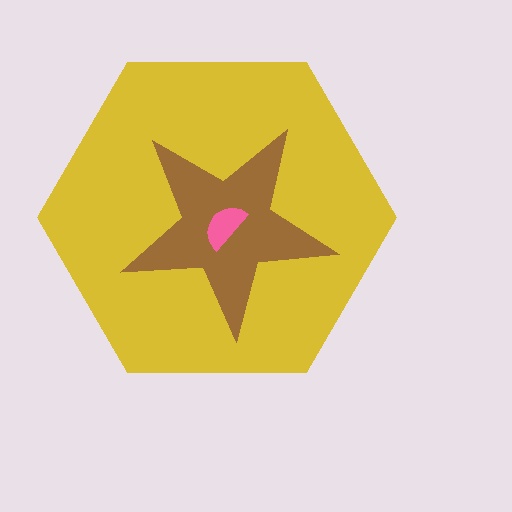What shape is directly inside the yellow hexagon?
The brown star.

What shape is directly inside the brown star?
The pink semicircle.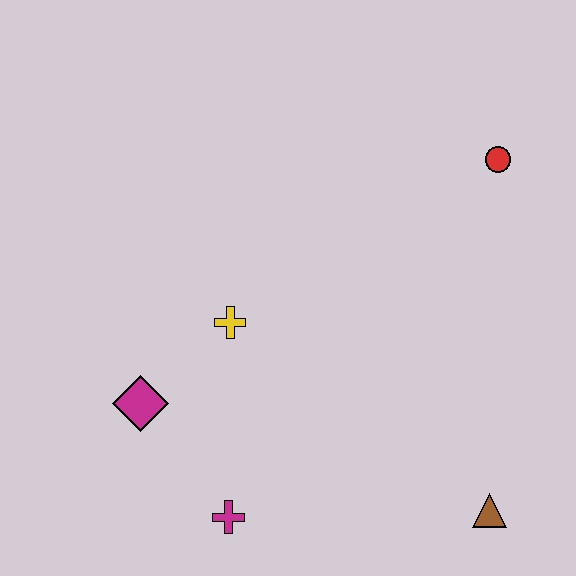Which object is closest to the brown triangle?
The magenta cross is closest to the brown triangle.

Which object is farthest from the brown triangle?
The magenta diamond is farthest from the brown triangle.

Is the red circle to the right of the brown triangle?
Yes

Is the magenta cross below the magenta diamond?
Yes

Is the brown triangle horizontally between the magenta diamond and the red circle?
Yes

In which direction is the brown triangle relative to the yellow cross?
The brown triangle is to the right of the yellow cross.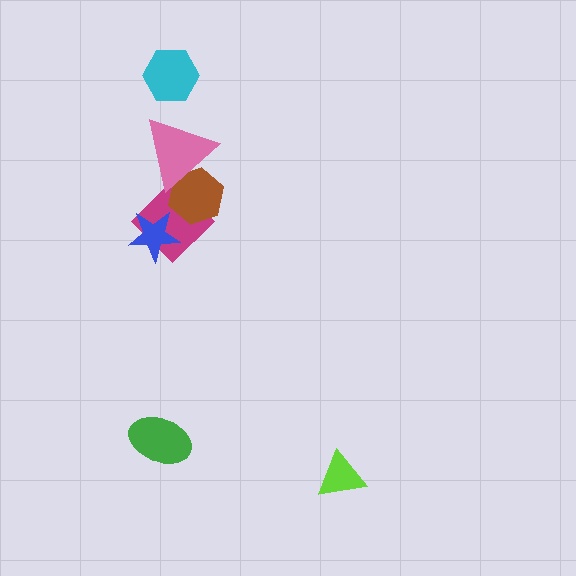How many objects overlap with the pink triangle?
2 objects overlap with the pink triangle.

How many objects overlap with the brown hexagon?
2 objects overlap with the brown hexagon.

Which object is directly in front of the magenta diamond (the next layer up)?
The blue star is directly in front of the magenta diamond.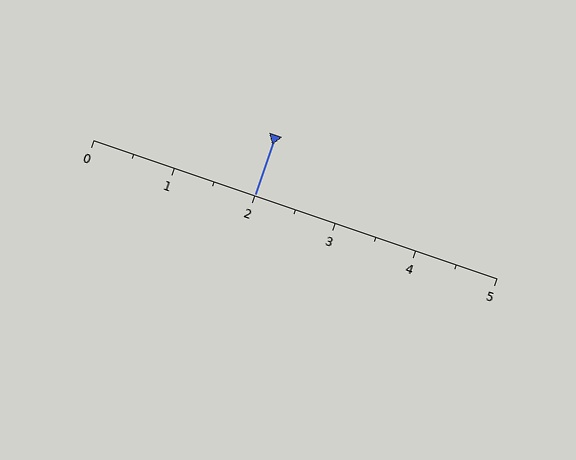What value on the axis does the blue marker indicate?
The marker indicates approximately 2.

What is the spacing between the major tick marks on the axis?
The major ticks are spaced 1 apart.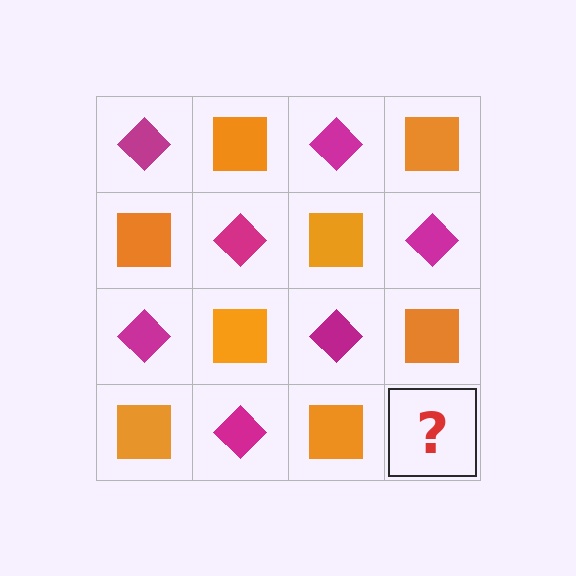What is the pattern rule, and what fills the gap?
The rule is that it alternates magenta diamond and orange square in a checkerboard pattern. The gap should be filled with a magenta diamond.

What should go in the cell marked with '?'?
The missing cell should contain a magenta diamond.